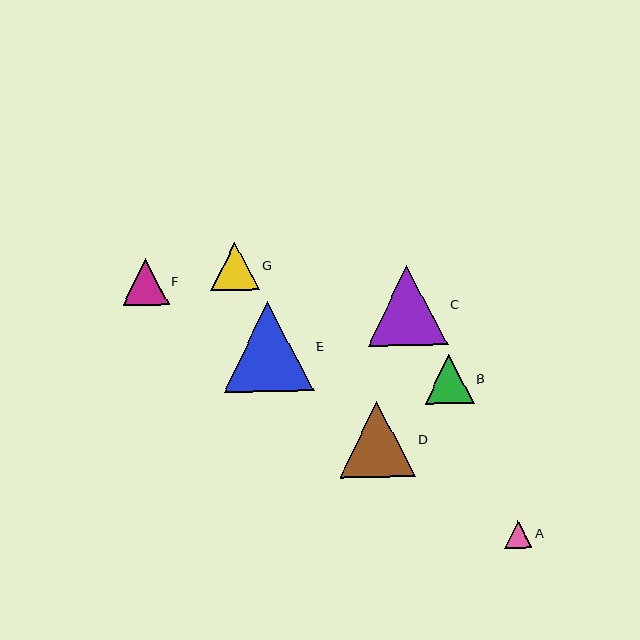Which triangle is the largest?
Triangle E is the largest with a size of approximately 90 pixels.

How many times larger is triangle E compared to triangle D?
Triangle E is approximately 1.2 times the size of triangle D.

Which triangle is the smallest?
Triangle A is the smallest with a size of approximately 28 pixels.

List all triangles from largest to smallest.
From largest to smallest: E, C, D, B, G, F, A.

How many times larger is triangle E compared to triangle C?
Triangle E is approximately 1.1 times the size of triangle C.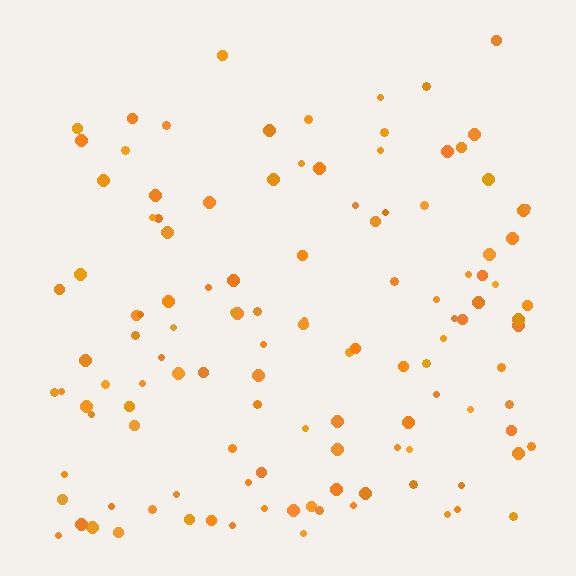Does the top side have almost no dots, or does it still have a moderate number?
Still a moderate number, just noticeably fewer than the bottom.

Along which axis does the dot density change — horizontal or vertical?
Vertical.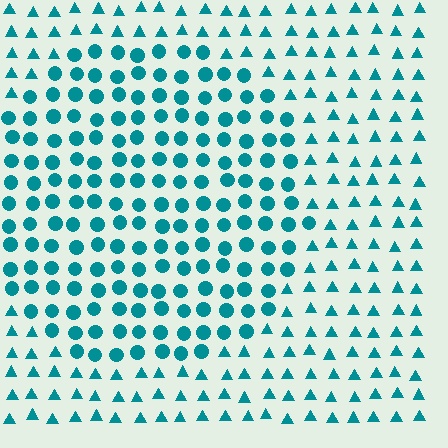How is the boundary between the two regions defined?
The boundary is defined by a change in element shape: circles inside vs. triangles outside. All elements share the same color and spacing.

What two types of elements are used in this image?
The image uses circles inside the circle region and triangles outside it.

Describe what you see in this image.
The image is filled with small teal elements arranged in a uniform grid. A circle-shaped region contains circles, while the surrounding area contains triangles. The boundary is defined purely by the change in element shape.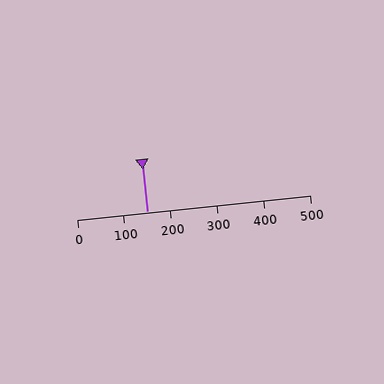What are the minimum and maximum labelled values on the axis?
The axis runs from 0 to 500.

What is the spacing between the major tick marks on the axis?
The major ticks are spaced 100 apart.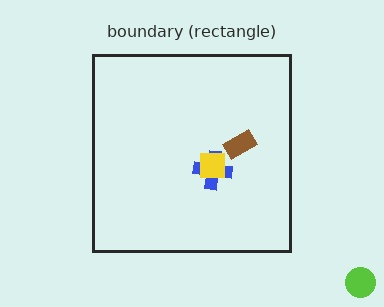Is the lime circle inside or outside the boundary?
Outside.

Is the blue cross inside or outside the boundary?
Inside.